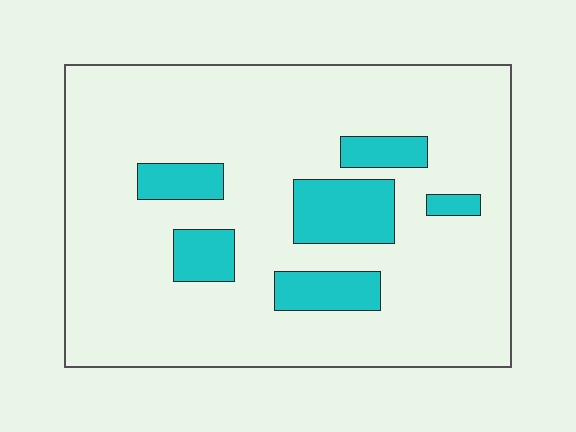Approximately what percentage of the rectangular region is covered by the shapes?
Approximately 15%.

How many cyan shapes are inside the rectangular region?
6.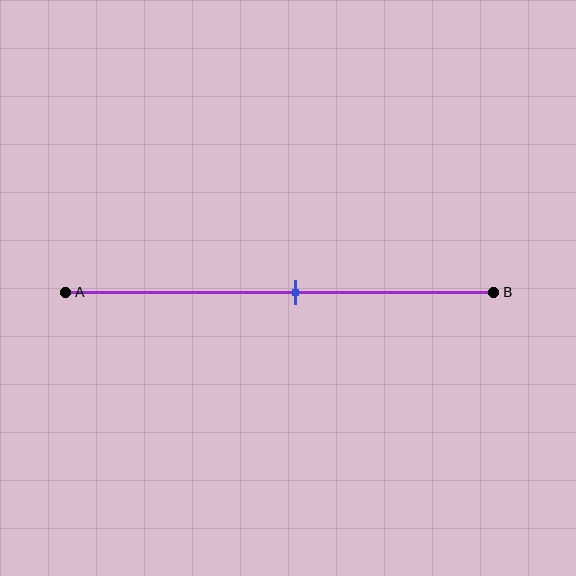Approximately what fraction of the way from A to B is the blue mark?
The blue mark is approximately 55% of the way from A to B.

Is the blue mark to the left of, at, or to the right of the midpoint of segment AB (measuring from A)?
The blue mark is to the right of the midpoint of segment AB.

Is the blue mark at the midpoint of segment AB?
No, the mark is at about 55% from A, not at the 50% midpoint.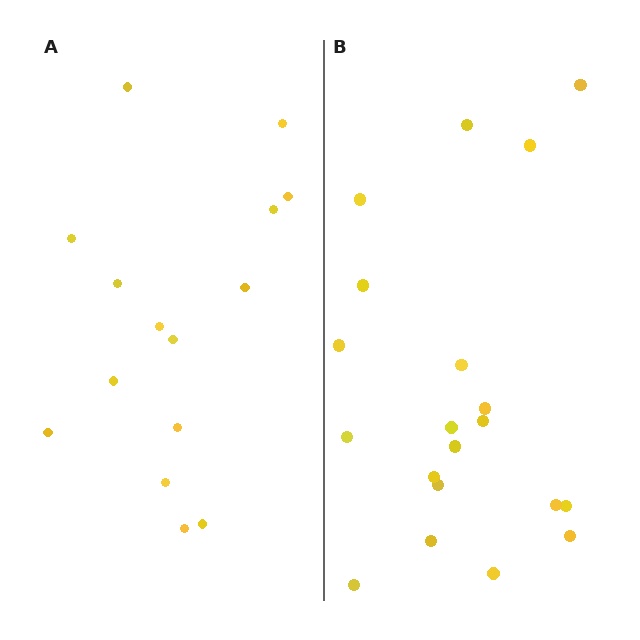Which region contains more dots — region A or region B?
Region B (the right region) has more dots.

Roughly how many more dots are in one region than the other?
Region B has about 5 more dots than region A.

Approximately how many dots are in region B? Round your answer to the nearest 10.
About 20 dots.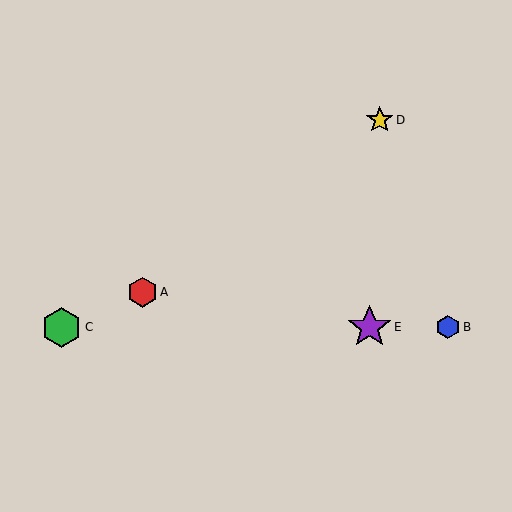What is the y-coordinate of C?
Object C is at y≈327.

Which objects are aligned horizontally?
Objects B, C, E are aligned horizontally.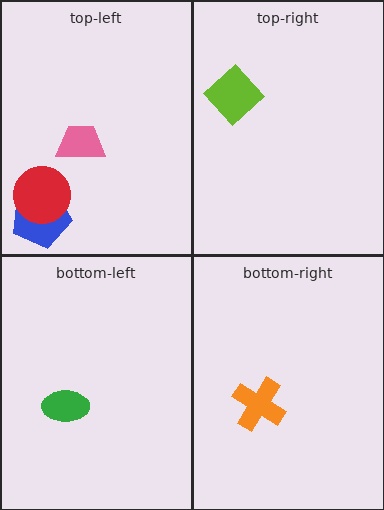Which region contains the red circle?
The top-left region.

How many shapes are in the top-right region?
1.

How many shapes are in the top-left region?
3.